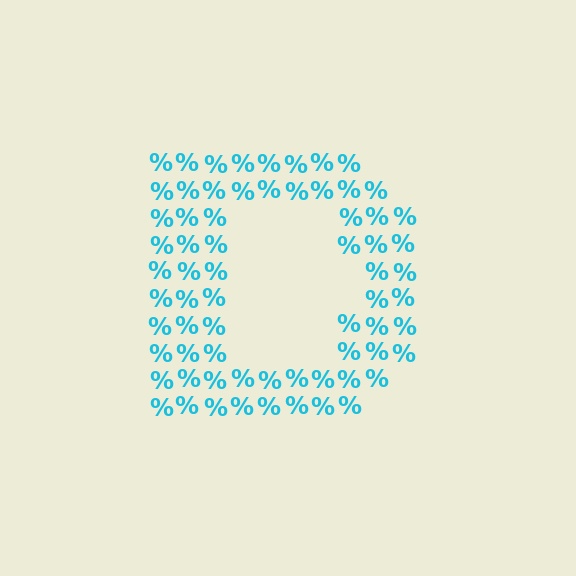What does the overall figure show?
The overall figure shows the letter D.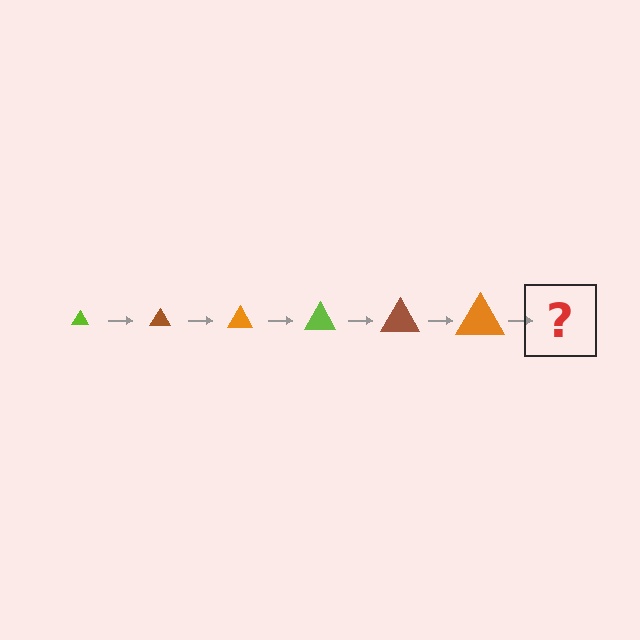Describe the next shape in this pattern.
It should be a lime triangle, larger than the previous one.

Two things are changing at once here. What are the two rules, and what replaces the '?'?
The two rules are that the triangle grows larger each step and the color cycles through lime, brown, and orange. The '?' should be a lime triangle, larger than the previous one.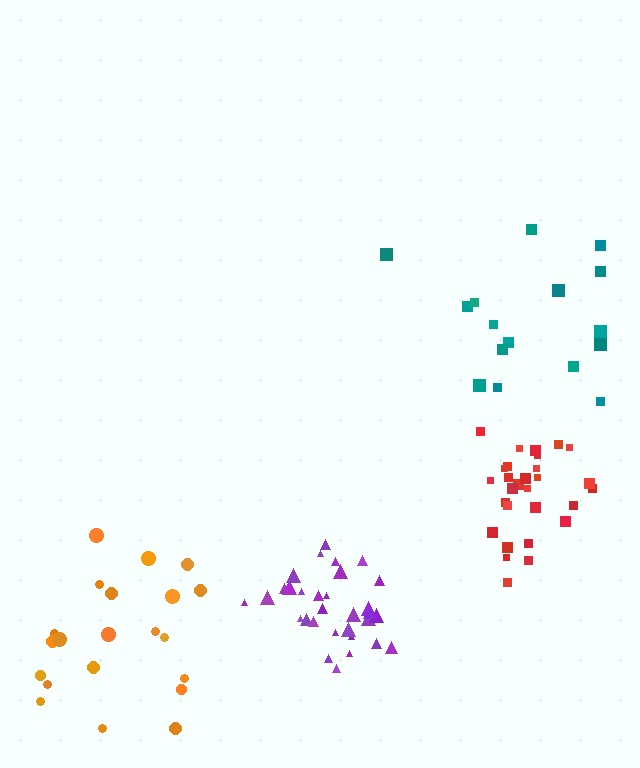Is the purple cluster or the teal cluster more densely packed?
Purple.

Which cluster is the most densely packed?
Purple.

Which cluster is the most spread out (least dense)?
Teal.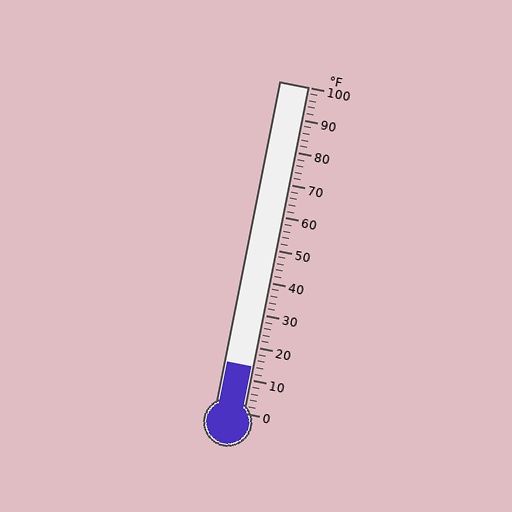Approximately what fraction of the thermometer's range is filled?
The thermometer is filled to approximately 15% of its range.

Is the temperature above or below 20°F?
The temperature is below 20°F.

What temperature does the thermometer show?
The thermometer shows approximately 14°F.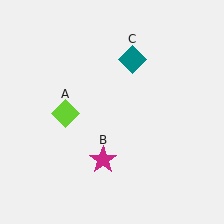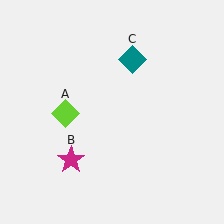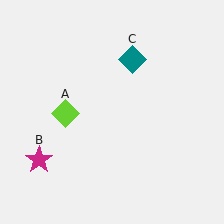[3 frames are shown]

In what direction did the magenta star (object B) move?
The magenta star (object B) moved left.